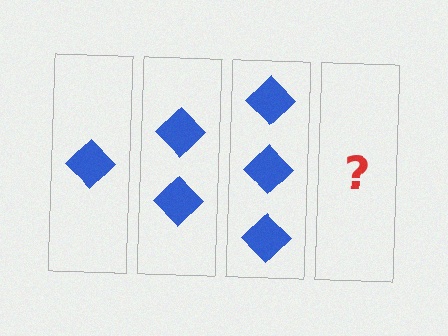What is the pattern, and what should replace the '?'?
The pattern is that each step adds one more diamond. The '?' should be 4 diamonds.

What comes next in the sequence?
The next element should be 4 diamonds.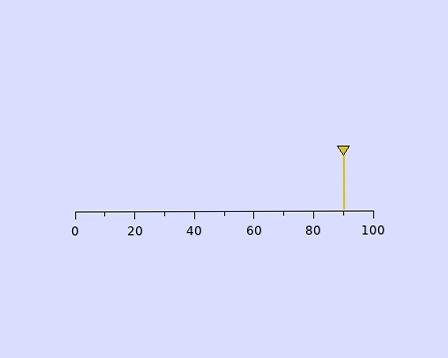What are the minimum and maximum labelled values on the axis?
The axis runs from 0 to 100.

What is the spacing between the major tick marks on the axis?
The major ticks are spaced 20 apart.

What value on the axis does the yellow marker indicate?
The marker indicates approximately 90.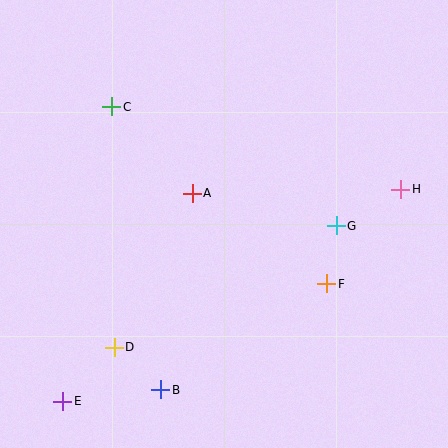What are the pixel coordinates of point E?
Point E is at (63, 401).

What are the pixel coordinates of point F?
Point F is at (327, 284).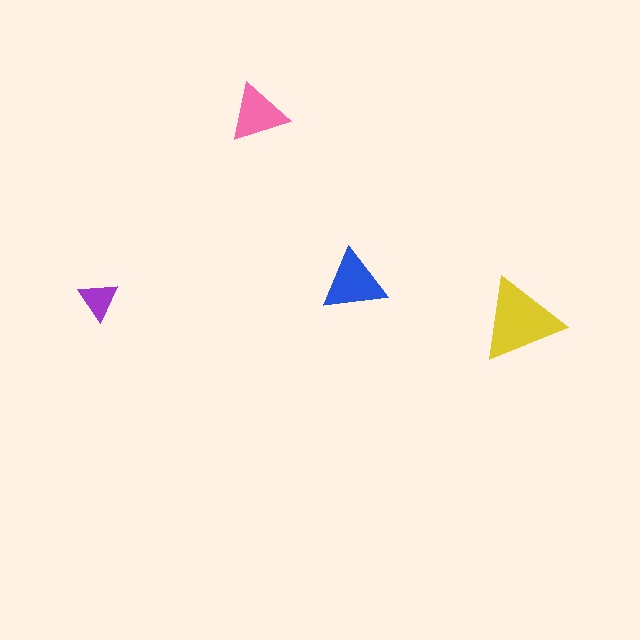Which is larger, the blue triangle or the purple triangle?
The blue one.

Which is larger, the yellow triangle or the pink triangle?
The yellow one.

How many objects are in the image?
There are 4 objects in the image.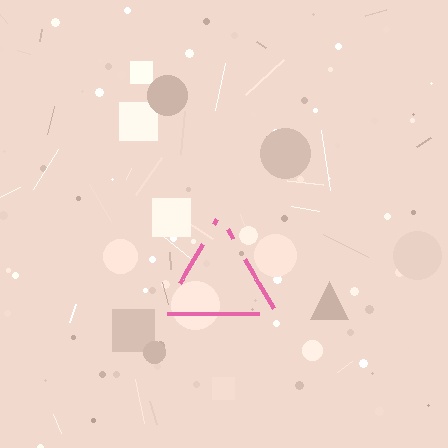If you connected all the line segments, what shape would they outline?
They would outline a triangle.